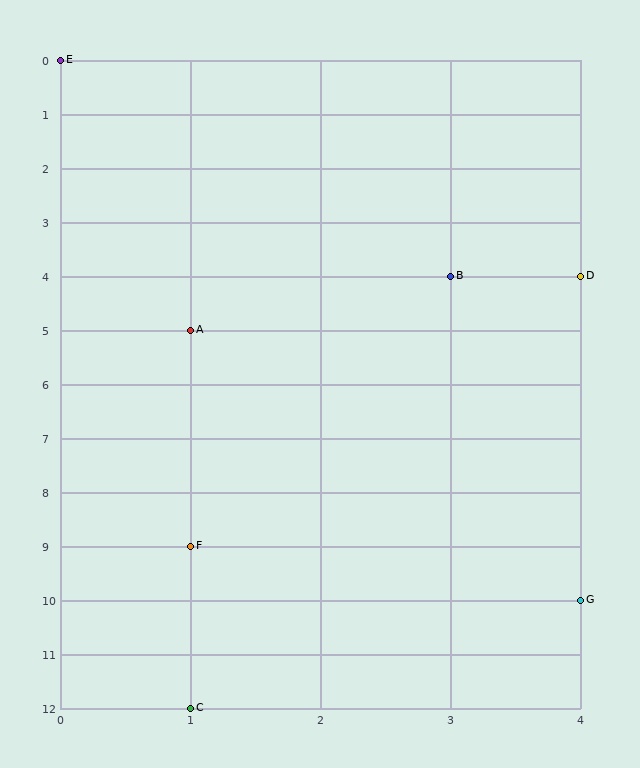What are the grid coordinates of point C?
Point C is at grid coordinates (1, 12).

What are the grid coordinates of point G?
Point G is at grid coordinates (4, 10).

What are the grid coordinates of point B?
Point B is at grid coordinates (3, 4).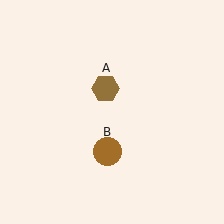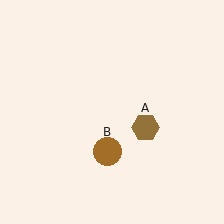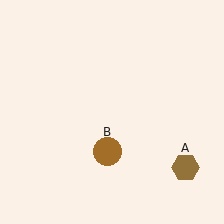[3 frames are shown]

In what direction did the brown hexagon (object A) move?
The brown hexagon (object A) moved down and to the right.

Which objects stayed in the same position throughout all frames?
Brown circle (object B) remained stationary.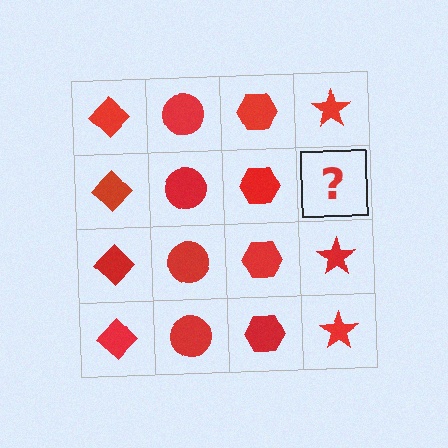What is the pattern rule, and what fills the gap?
The rule is that each column has a consistent shape. The gap should be filled with a red star.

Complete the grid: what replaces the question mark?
The question mark should be replaced with a red star.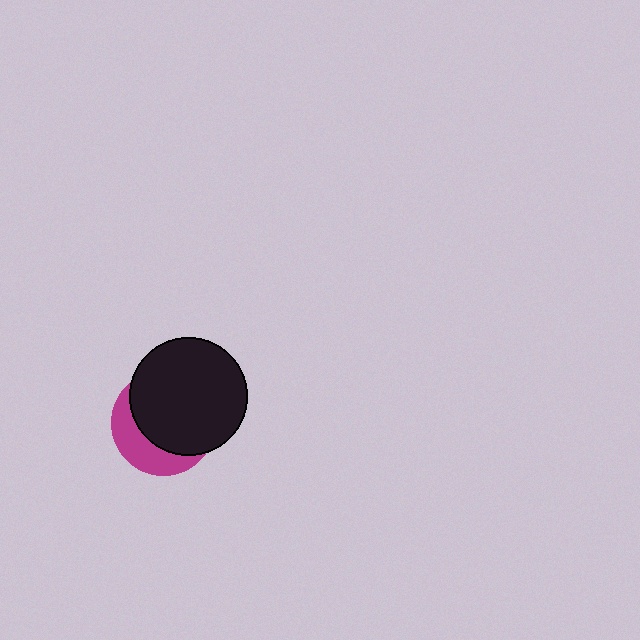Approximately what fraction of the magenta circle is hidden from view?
Roughly 67% of the magenta circle is hidden behind the black circle.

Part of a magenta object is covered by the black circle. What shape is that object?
It is a circle.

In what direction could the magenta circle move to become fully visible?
The magenta circle could move toward the lower-left. That would shift it out from behind the black circle entirely.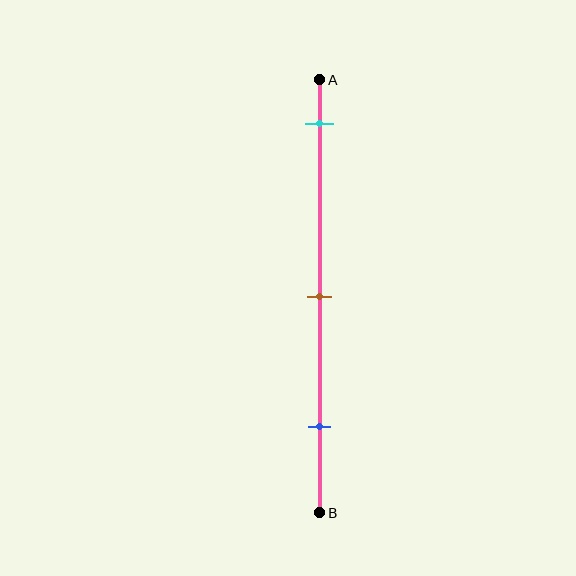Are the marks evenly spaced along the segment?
Yes, the marks are approximately evenly spaced.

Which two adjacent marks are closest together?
The brown and blue marks are the closest adjacent pair.